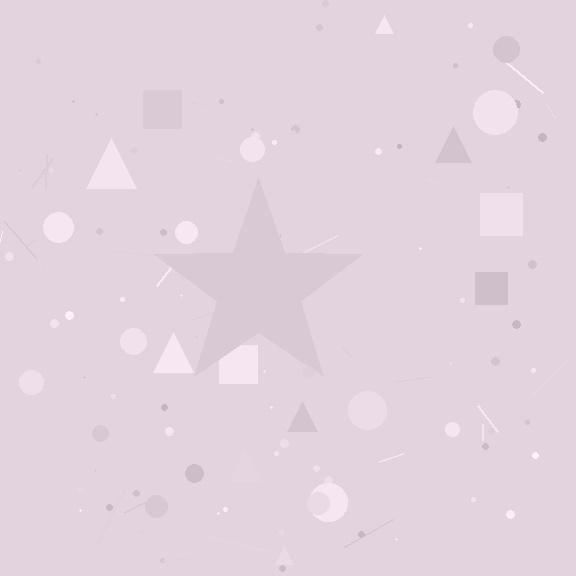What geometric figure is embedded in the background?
A star is embedded in the background.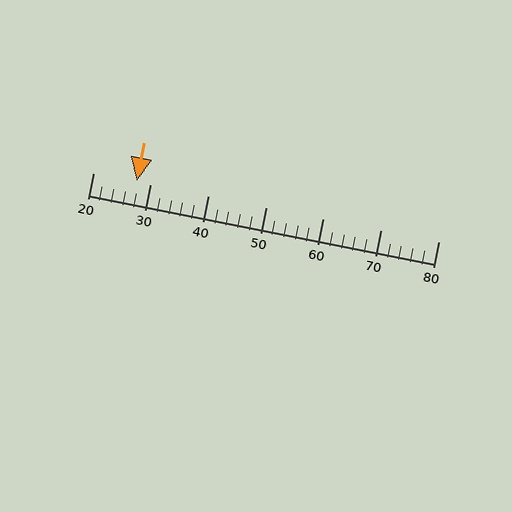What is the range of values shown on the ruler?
The ruler shows values from 20 to 80.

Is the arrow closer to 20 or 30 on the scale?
The arrow is closer to 30.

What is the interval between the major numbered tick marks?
The major tick marks are spaced 10 units apart.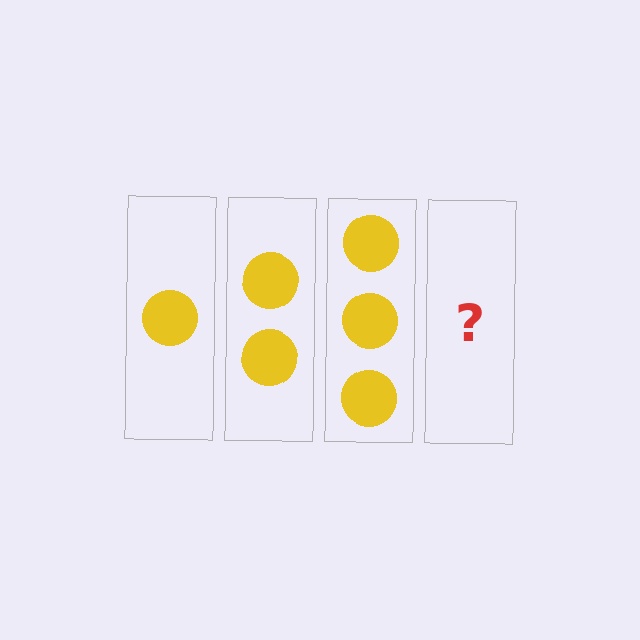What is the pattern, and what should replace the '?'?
The pattern is that each step adds one more circle. The '?' should be 4 circles.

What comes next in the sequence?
The next element should be 4 circles.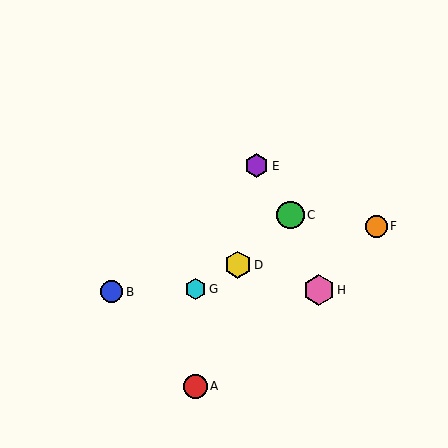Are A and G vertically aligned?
Yes, both are at x≈195.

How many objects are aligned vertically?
2 objects (A, G) are aligned vertically.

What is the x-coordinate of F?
Object F is at x≈376.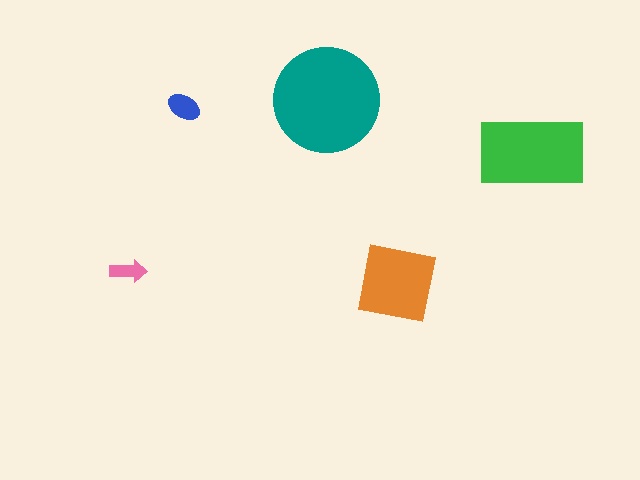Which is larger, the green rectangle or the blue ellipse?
The green rectangle.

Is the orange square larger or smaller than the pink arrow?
Larger.